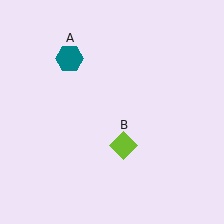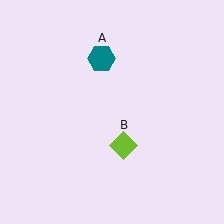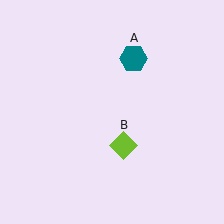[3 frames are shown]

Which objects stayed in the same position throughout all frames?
Lime diamond (object B) remained stationary.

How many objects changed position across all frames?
1 object changed position: teal hexagon (object A).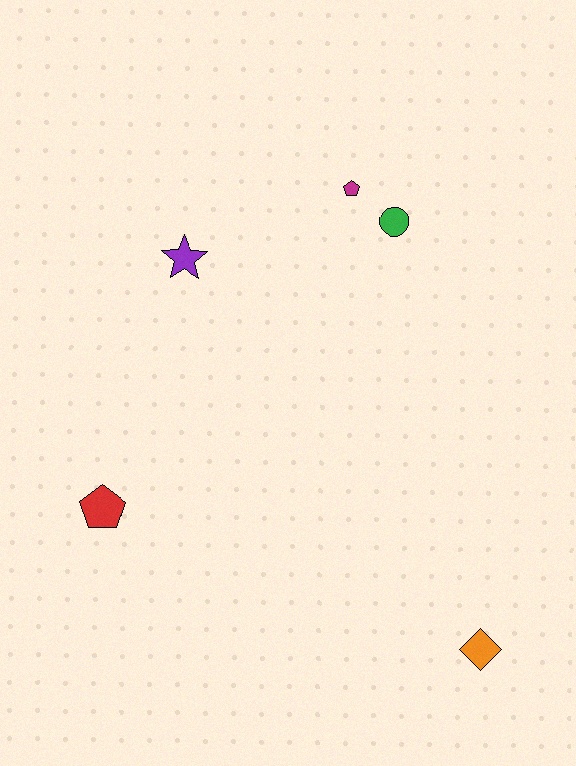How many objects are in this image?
There are 5 objects.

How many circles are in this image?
There is 1 circle.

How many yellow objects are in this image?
There are no yellow objects.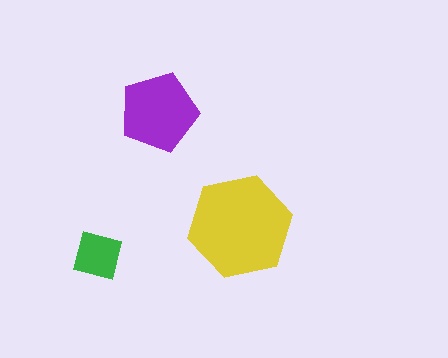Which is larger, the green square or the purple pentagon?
The purple pentagon.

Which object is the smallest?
The green square.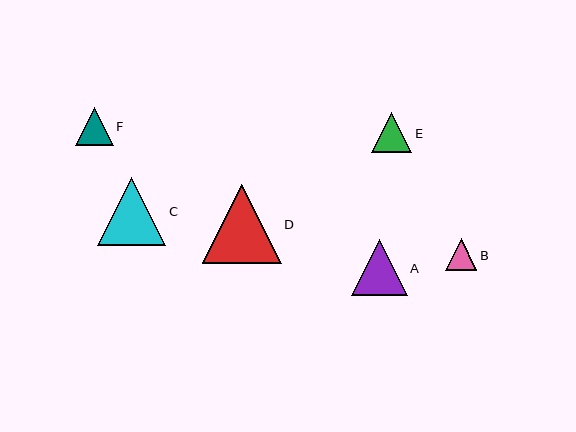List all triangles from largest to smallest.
From largest to smallest: D, C, A, E, F, B.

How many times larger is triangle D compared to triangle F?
Triangle D is approximately 2.1 times the size of triangle F.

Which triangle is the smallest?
Triangle B is the smallest with a size of approximately 32 pixels.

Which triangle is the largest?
Triangle D is the largest with a size of approximately 79 pixels.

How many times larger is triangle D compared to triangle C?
Triangle D is approximately 1.2 times the size of triangle C.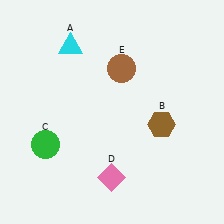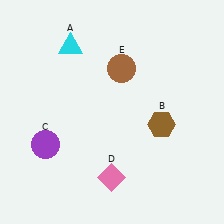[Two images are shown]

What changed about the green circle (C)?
In Image 1, C is green. In Image 2, it changed to purple.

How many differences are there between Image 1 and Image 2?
There is 1 difference between the two images.